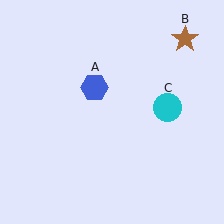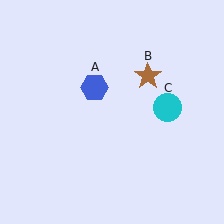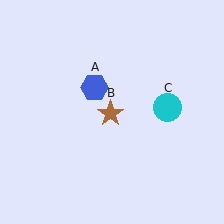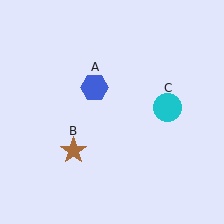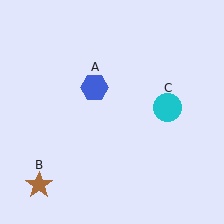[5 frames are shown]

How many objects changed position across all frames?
1 object changed position: brown star (object B).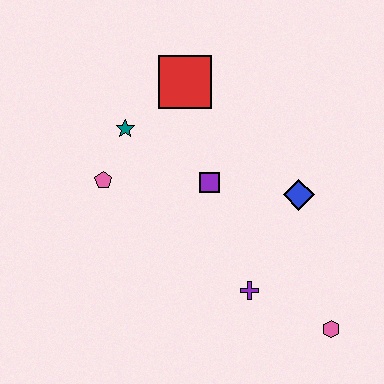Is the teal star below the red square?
Yes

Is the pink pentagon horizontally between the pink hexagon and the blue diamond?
No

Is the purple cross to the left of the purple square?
No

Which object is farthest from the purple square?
The pink hexagon is farthest from the purple square.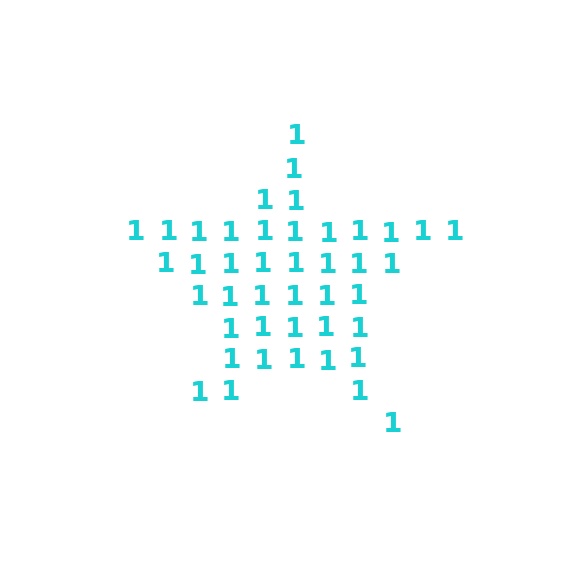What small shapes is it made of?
It is made of small digit 1's.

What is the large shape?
The large shape is a star.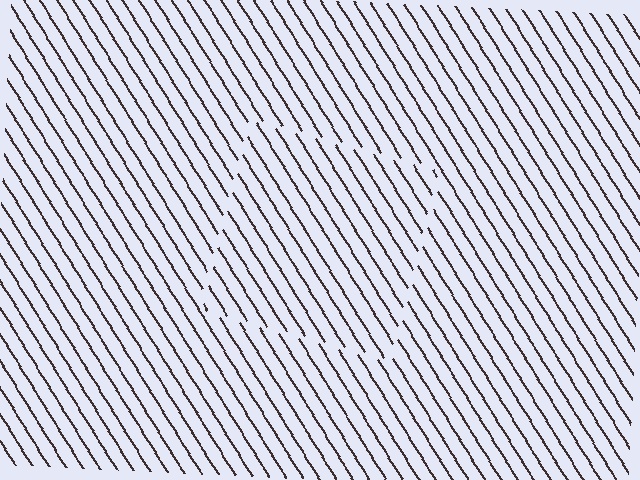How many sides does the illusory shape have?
4 sides — the line-ends trace a square.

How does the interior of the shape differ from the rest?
The interior of the shape contains the same grating, shifted by half a period — the contour is defined by the phase discontinuity where line-ends from the inner and outer gratings abut.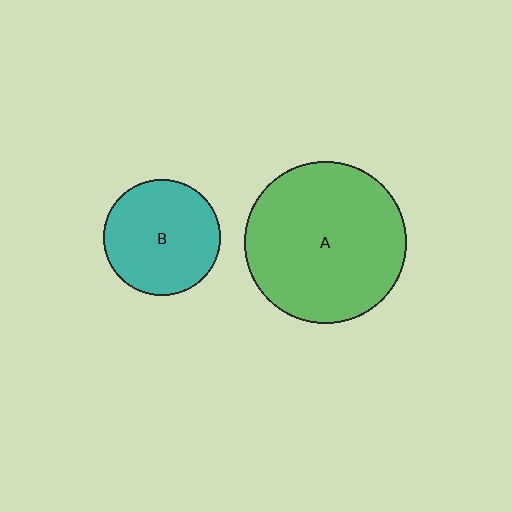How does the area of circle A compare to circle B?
Approximately 1.9 times.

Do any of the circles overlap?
No, none of the circles overlap.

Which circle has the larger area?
Circle A (green).